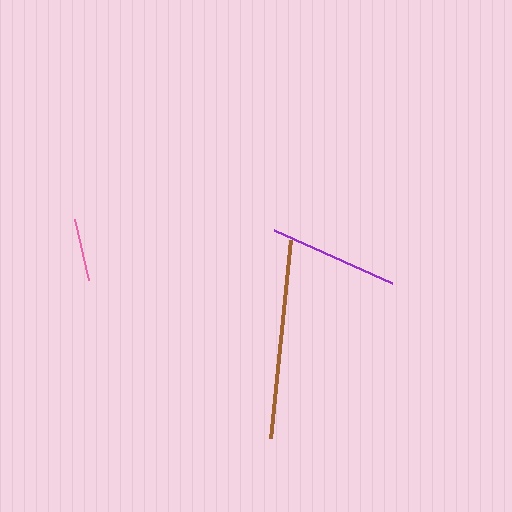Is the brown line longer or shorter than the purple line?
The brown line is longer than the purple line.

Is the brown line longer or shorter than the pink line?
The brown line is longer than the pink line.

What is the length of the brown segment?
The brown segment is approximately 200 pixels long.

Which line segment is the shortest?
The pink line is the shortest at approximately 62 pixels.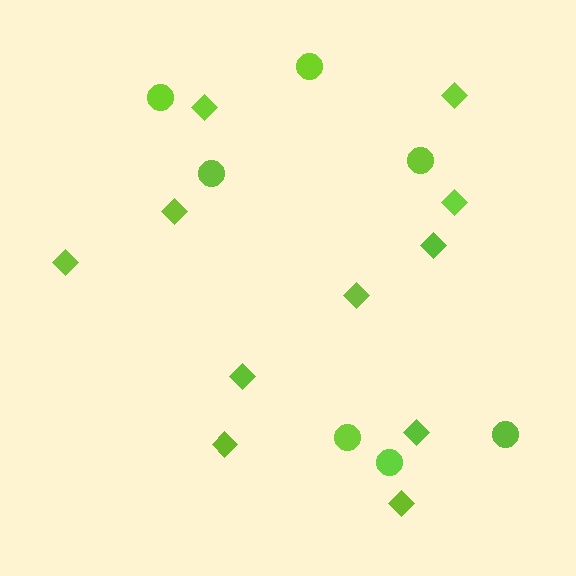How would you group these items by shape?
There are 2 groups: one group of diamonds (11) and one group of circles (7).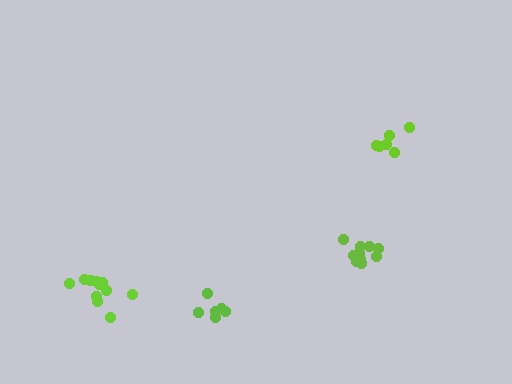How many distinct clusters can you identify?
There are 4 distinct clusters.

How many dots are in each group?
Group 1: 6 dots, Group 2: 11 dots, Group 3: 10 dots, Group 4: 6 dots (33 total).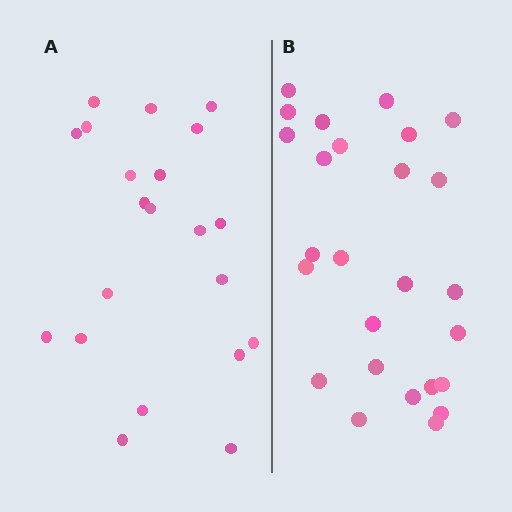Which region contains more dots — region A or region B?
Region B (the right region) has more dots.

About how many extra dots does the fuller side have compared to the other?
Region B has about 5 more dots than region A.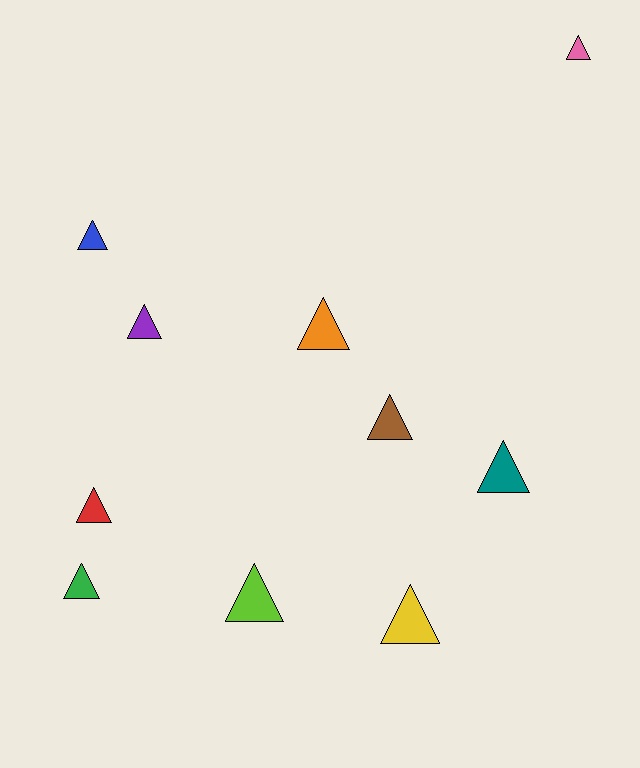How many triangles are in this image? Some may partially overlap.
There are 10 triangles.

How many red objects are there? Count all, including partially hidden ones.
There is 1 red object.